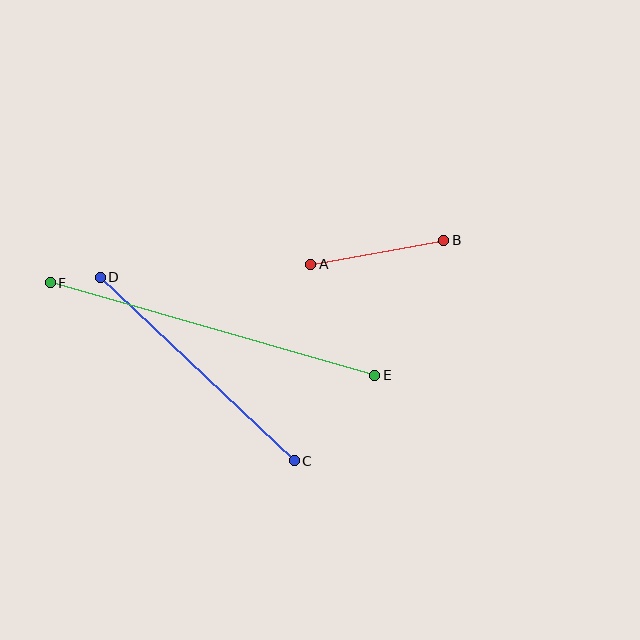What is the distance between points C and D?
The distance is approximately 267 pixels.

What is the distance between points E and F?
The distance is approximately 337 pixels.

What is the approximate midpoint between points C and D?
The midpoint is at approximately (197, 369) pixels.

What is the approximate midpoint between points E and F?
The midpoint is at approximately (213, 329) pixels.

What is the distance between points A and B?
The distance is approximately 135 pixels.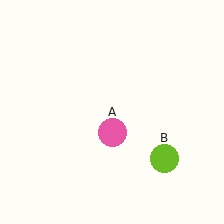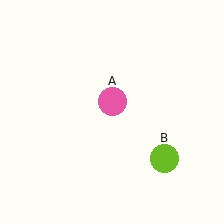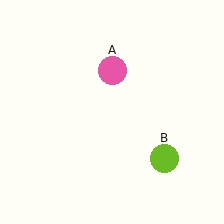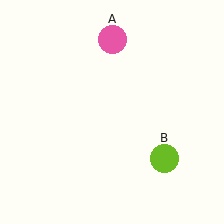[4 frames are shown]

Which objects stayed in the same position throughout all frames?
Lime circle (object B) remained stationary.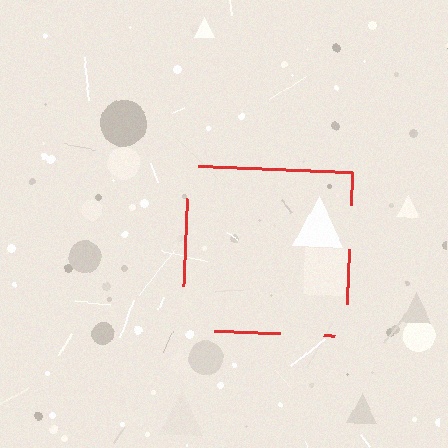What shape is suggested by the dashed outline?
The dashed outline suggests a square.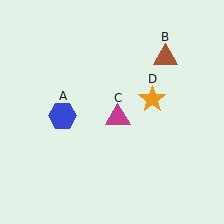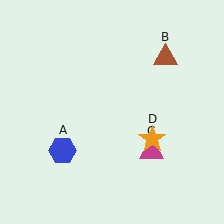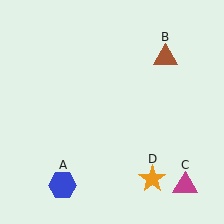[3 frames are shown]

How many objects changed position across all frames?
3 objects changed position: blue hexagon (object A), magenta triangle (object C), orange star (object D).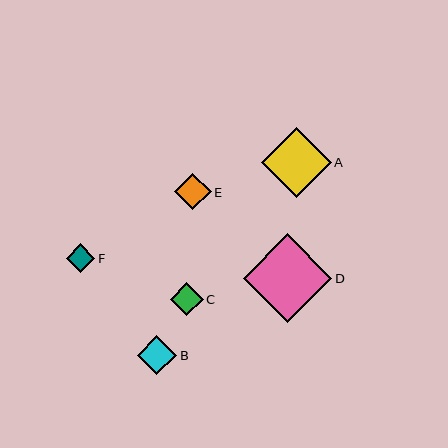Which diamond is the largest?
Diamond D is the largest with a size of approximately 89 pixels.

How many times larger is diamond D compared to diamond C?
Diamond D is approximately 2.7 times the size of diamond C.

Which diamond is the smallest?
Diamond F is the smallest with a size of approximately 29 pixels.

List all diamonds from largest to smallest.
From largest to smallest: D, A, B, E, C, F.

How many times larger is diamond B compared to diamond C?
Diamond B is approximately 1.2 times the size of diamond C.